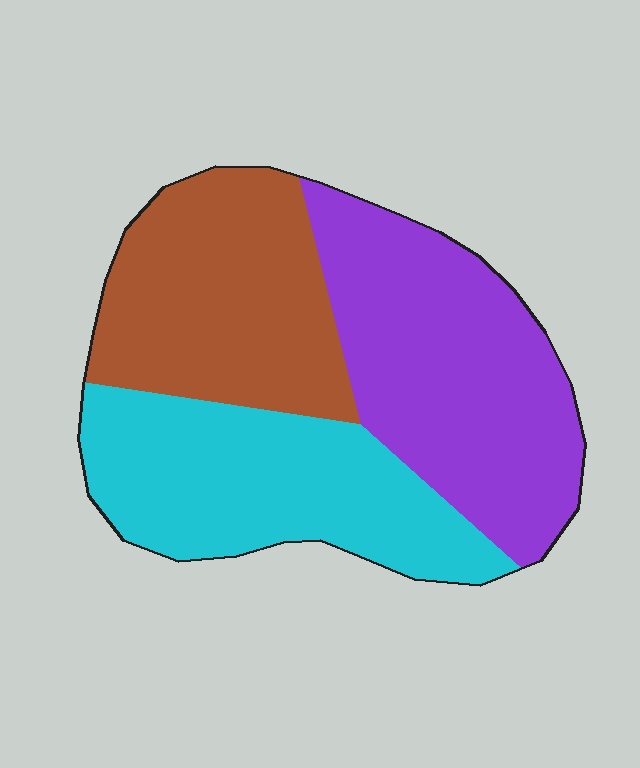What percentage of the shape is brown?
Brown covers 31% of the shape.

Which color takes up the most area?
Purple, at roughly 35%.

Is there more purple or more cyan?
Purple.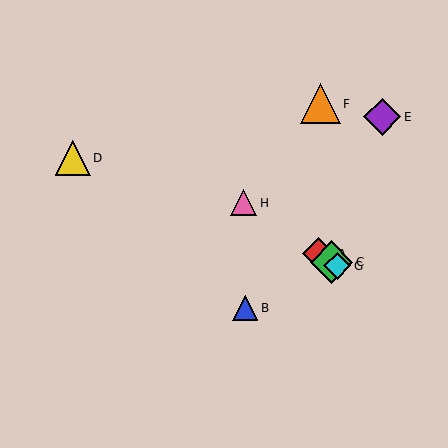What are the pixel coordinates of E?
Object E is at (382, 117).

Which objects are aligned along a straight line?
Objects A, C, G, H are aligned along a straight line.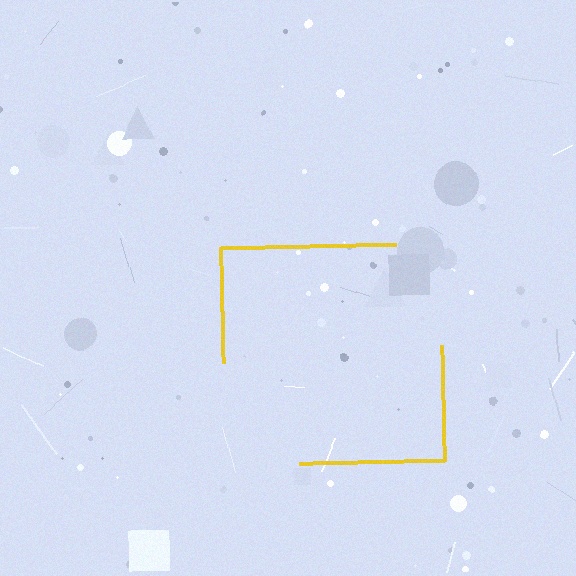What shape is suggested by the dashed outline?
The dashed outline suggests a square.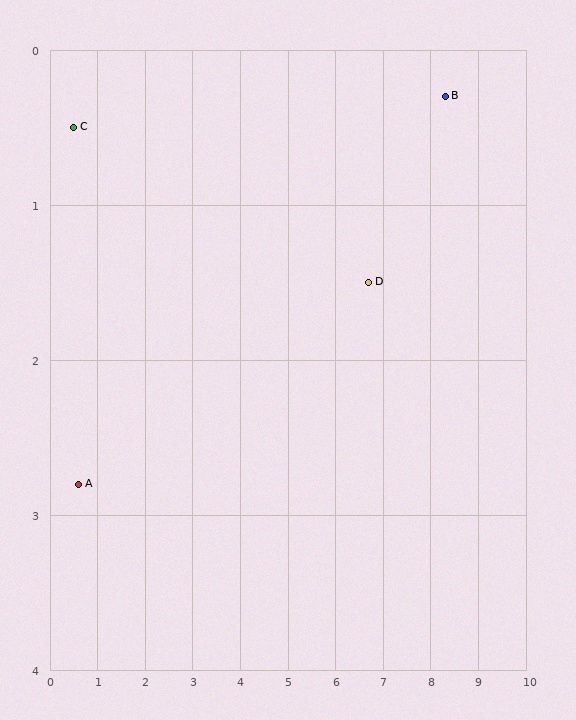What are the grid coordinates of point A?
Point A is at approximately (0.6, 2.8).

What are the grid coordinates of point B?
Point B is at approximately (8.3, 0.3).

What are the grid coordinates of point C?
Point C is at approximately (0.5, 0.5).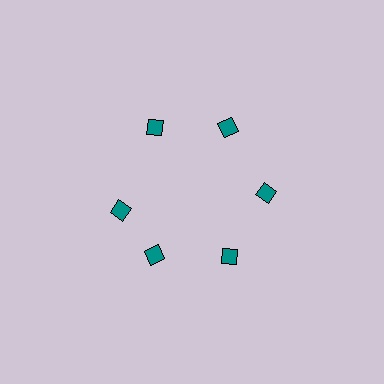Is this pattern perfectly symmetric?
No. The 6 teal diamonds are arranged in a ring, but one element near the 9 o'clock position is rotated out of alignment along the ring, breaking the 6-fold rotational symmetry.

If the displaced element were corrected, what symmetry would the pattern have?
It would have 6-fold rotational symmetry — the pattern would map onto itself every 60 degrees.